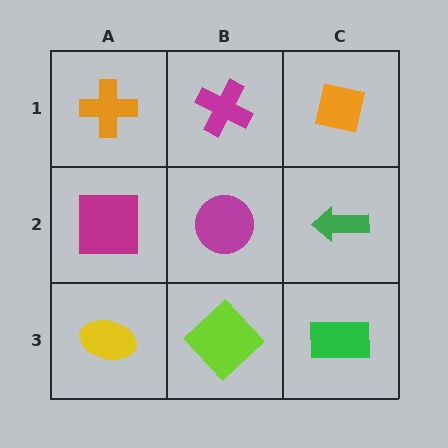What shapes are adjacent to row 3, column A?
A magenta square (row 2, column A), a lime diamond (row 3, column B).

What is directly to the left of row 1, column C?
A magenta cross.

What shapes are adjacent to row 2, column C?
An orange square (row 1, column C), a green rectangle (row 3, column C), a magenta circle (row 2, column B).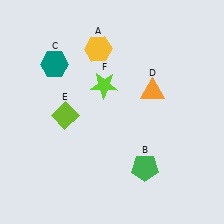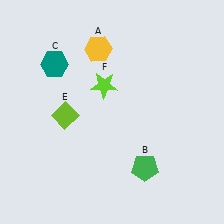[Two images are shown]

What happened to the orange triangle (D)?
The orange triangle (D) was removed in Image 2. It was in the top-right area of Image 1.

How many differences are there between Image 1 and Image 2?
There is 1 difference between the two images.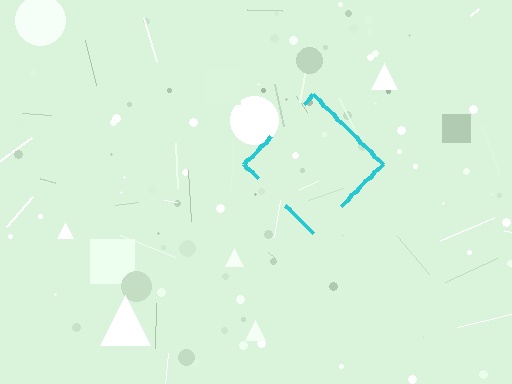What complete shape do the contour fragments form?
The contour fragments form a diamond.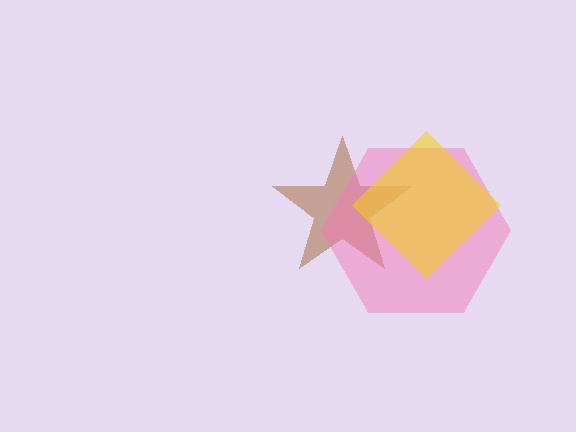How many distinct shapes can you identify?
There are 3 distinct shapes: a brown star, a pink hexagon, a yellow diamond.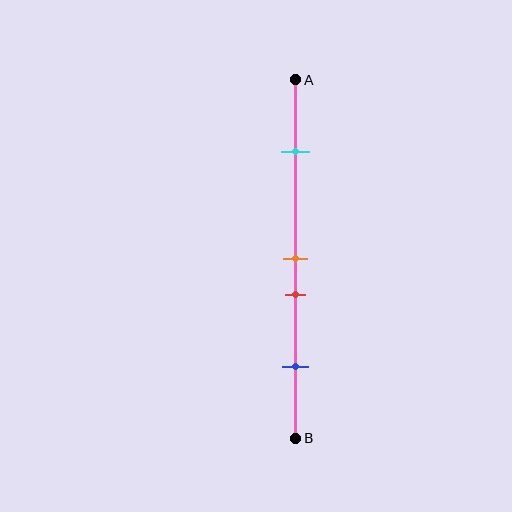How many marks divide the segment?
There are 4 marks dividing the segment.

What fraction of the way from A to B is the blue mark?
The blue mark is approximately 80% (0.8) of the way from A to B.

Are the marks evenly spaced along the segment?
No, the marks are not evenly spaced.